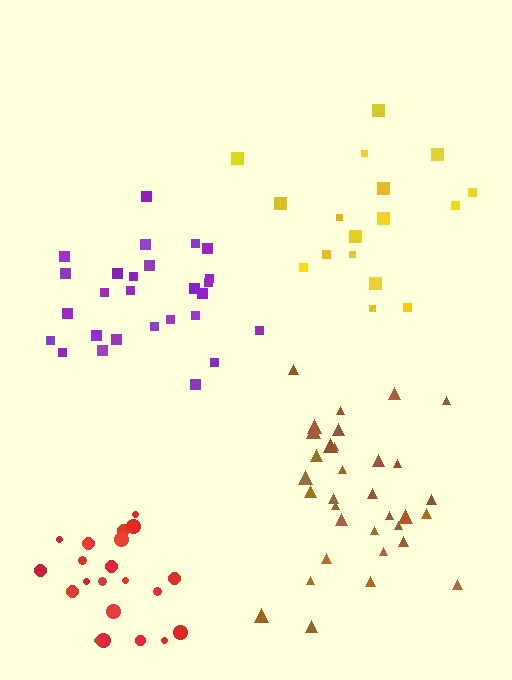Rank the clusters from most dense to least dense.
red, brown, purple, yellow.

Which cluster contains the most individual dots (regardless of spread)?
Brown (33).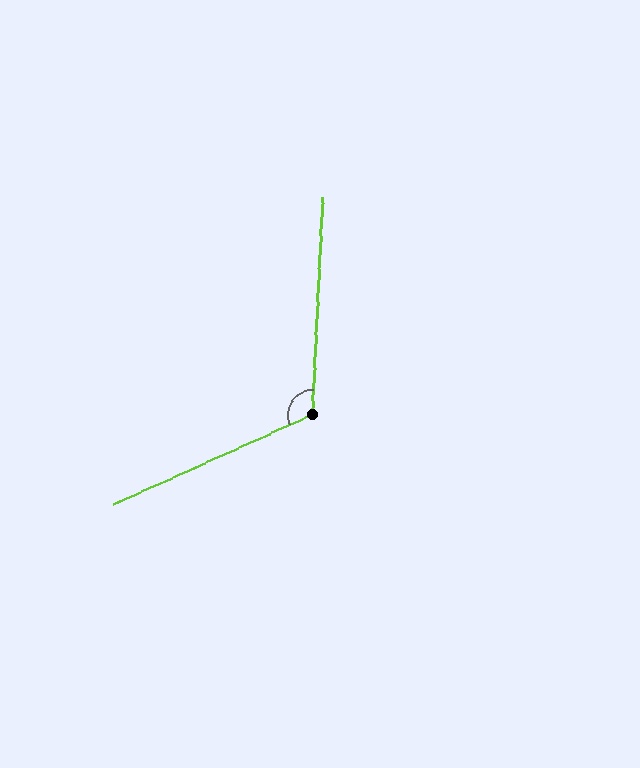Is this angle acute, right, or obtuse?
It is obtuse.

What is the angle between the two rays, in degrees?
Approximately 117 degrees.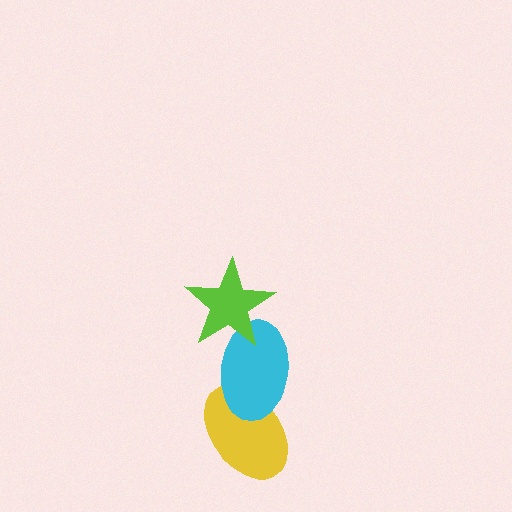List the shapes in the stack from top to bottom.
From top to bottom: the lime star, the cyan ellipse, the yellow ellipse.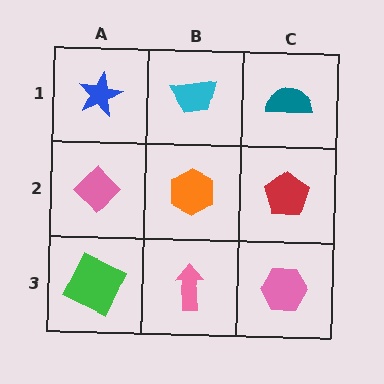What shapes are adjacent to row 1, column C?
A red pentagon (row 2, column C), a cyan trapezoid (row 1, column B).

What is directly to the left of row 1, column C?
A cyan trapezoid.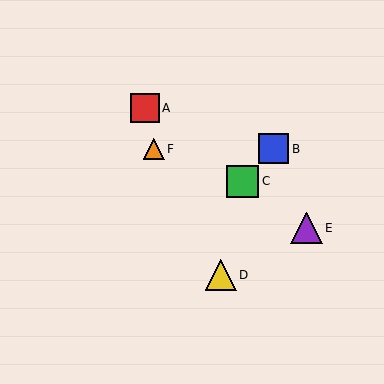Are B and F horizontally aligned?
Yes, both are at y≈149.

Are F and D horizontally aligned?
No, F is at y≈149 and D is at y≈275.